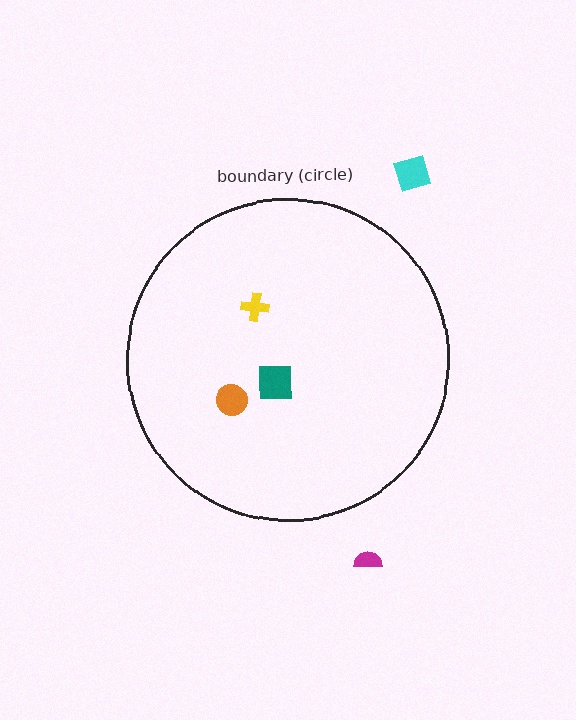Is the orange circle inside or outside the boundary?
Inside.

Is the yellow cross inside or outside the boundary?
Inside.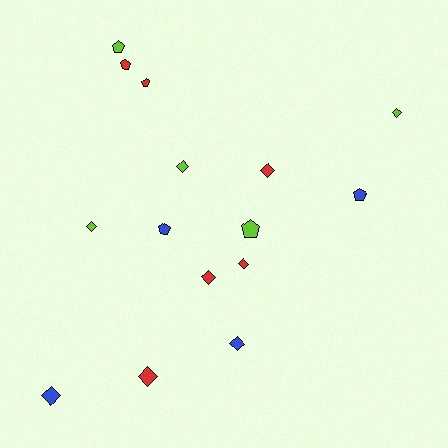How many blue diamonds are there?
There are 2 blue diamonds.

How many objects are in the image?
There are 15 objects.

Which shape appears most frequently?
Diamond, with 9 objects.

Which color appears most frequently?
Red, with 6 objects.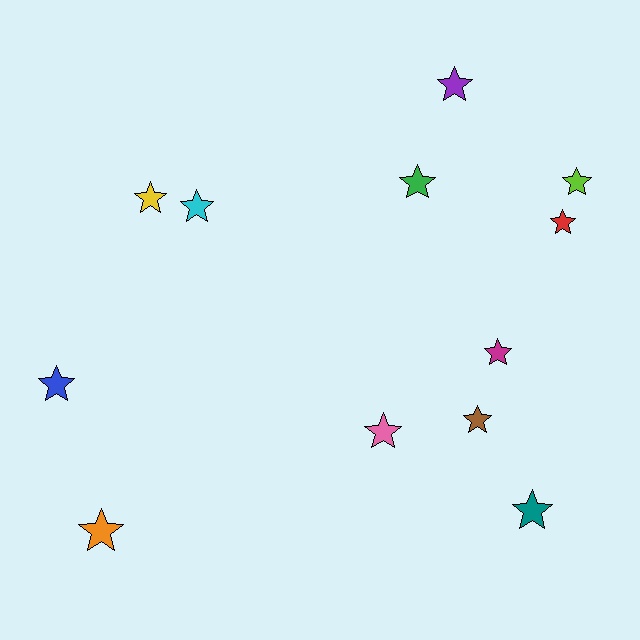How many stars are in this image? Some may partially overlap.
There are 12 stars.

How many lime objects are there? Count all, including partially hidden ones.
There is 1 lime object.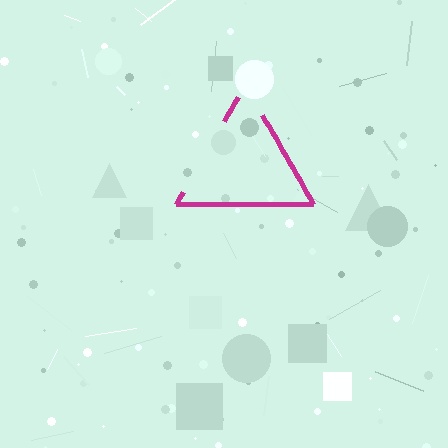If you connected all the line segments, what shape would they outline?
They would outline a triangle.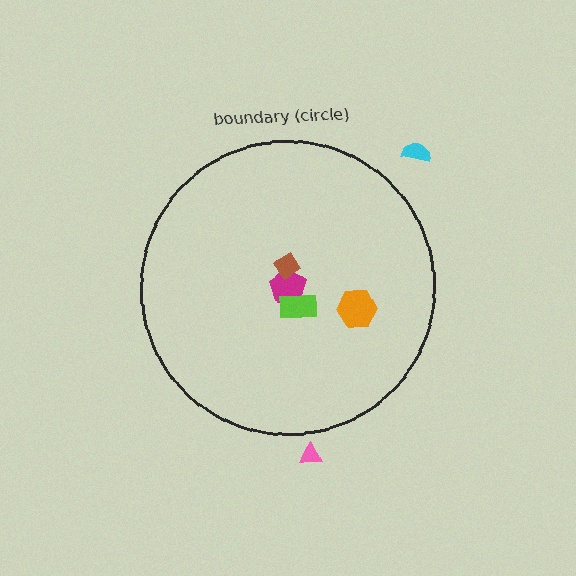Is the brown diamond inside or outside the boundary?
Inside.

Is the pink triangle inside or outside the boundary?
Outside.